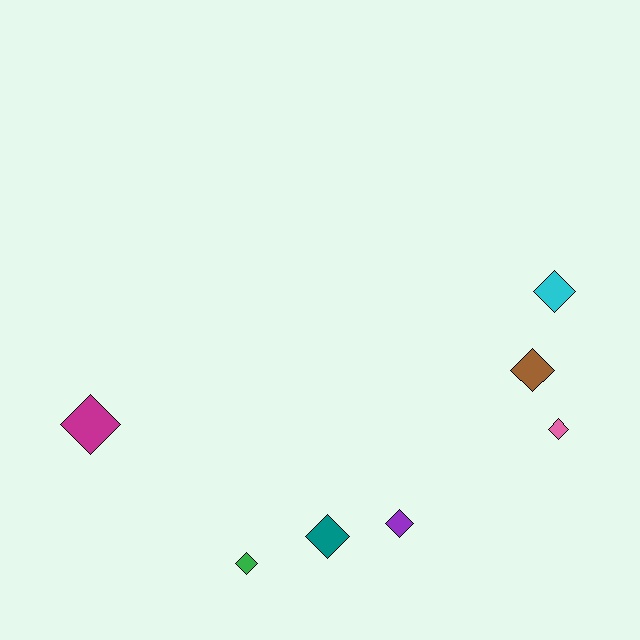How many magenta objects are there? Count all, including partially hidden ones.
There is 1 magenta object.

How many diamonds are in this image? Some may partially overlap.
There are 7 diamonds.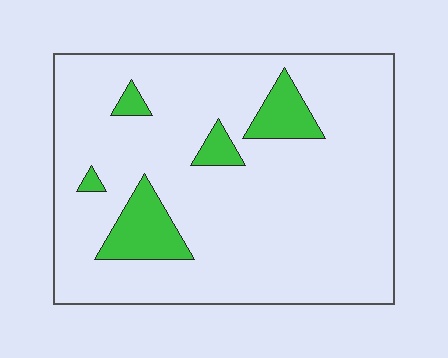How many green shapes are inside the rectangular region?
5.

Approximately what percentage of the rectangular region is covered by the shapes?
Approximately 10%.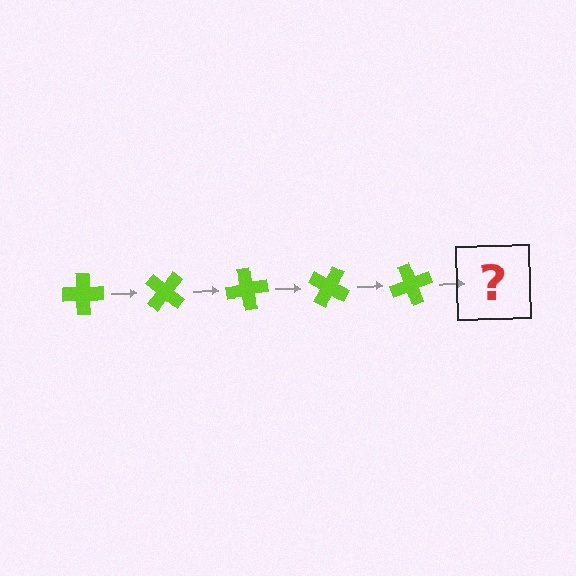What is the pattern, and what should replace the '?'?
The pattern is that the cross rotates 40 degrees each step. The '?' should be a lime cross rotated 200 degrees.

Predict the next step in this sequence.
The next step is a lime cross rotated 200 degrees.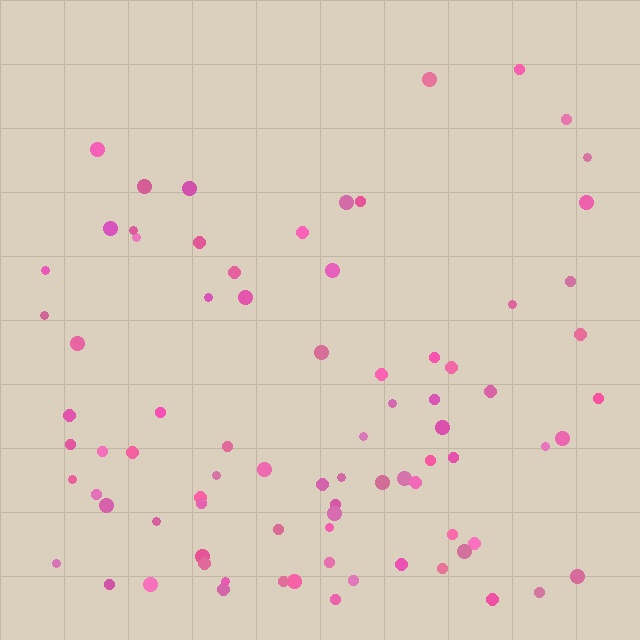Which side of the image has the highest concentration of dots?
The bottom.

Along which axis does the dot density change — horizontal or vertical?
Vertical.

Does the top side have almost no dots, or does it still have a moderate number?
Still a moderate number, just noticeably fewer than the bottom.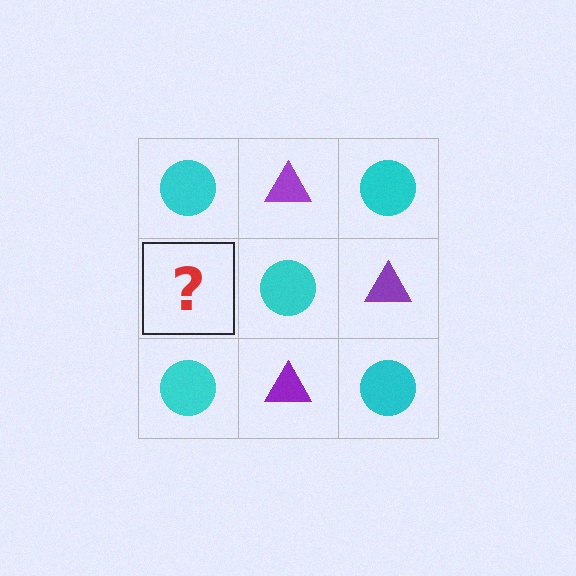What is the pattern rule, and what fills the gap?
The rule is that it alternates cyan circle and purple triangle in a checkerboard pattern. The gap should be filled with a purple triangle.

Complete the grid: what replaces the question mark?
The question mark should be replaced with a purple triangle.